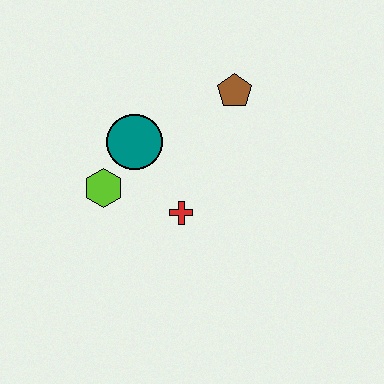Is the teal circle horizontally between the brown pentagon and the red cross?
No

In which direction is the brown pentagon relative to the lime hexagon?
The brown pentagon is to the right of the lime hexagon.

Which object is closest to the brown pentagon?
The teal circle is closest to the brown pentagon.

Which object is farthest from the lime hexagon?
The brown pentagon is farthest from the lime hexagon.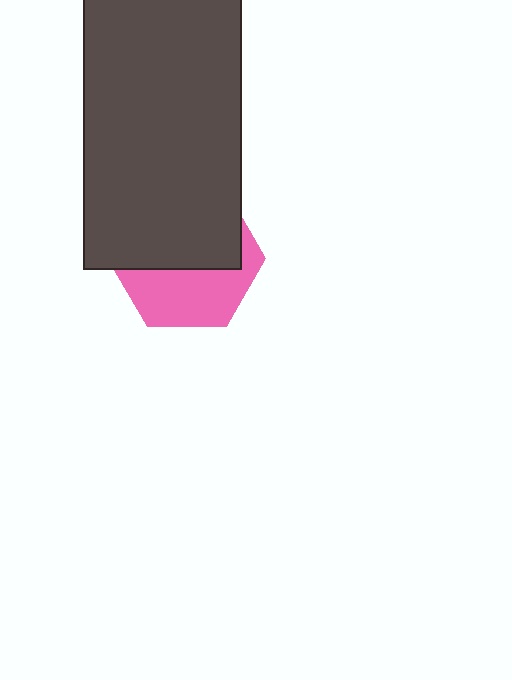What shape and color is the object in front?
The object in front is a dark gray rectangle.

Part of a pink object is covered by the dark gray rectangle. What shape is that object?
It is a hexagon.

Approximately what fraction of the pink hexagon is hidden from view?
Roughly 56% of the pink hexagon is hidden behind the dark gray rectangle.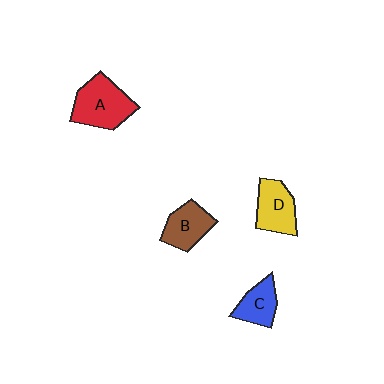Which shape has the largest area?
Shape A (red).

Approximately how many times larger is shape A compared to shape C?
Approximately 1.6 times.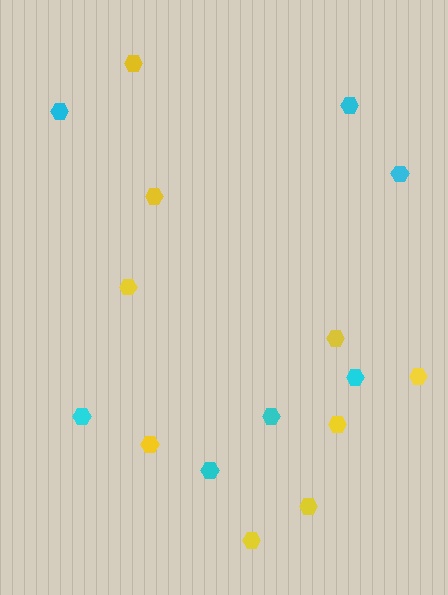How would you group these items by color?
There are 2 groups: one group of yellow hexagons (9) and one group of cyan hexagons (7).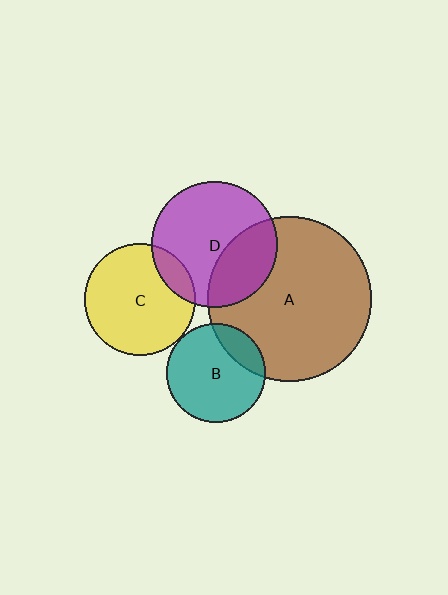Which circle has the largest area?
Circle A (brown).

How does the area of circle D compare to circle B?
Approximately 1.6 times.